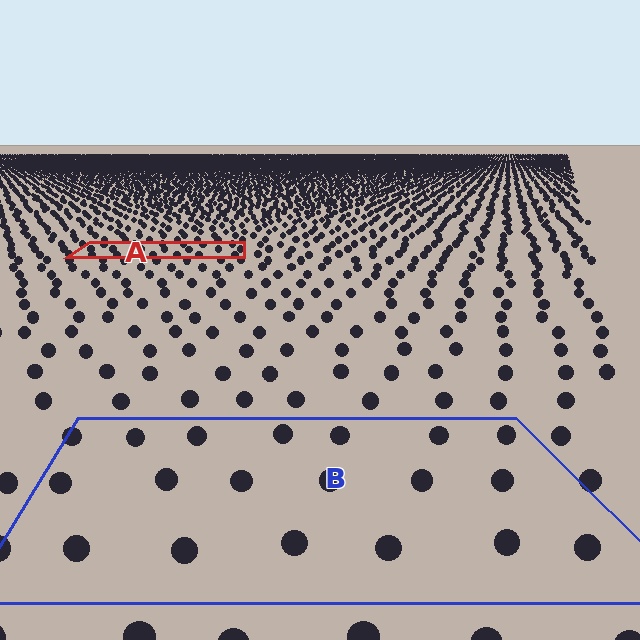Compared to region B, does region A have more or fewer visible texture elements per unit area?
Region A has more texture elements per unit area — they are packed more densely because it is farther away.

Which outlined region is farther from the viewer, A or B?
Region A is farther from the viewer — the texture elements inside it appear smaller and more densely packed.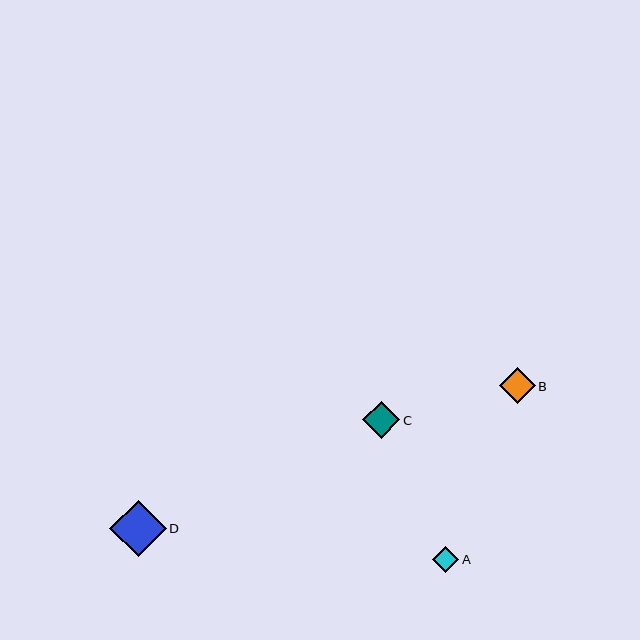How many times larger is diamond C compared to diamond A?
Diamond C is approximately 1.4 times the size of diamond A.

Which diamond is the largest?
Diamond D is the largest with a size of approximately 56 pixels.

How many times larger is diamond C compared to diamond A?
Diamond C is approximately 1.4 times the size of diamond A.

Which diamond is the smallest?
Diamond A is the smallest with a size of approximately 27 pixels.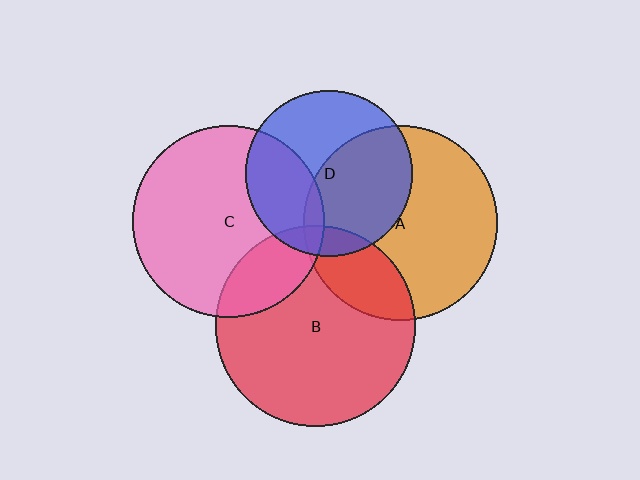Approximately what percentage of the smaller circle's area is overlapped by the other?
Approximately 50%.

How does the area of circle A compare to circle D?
Approximately 1.4 times.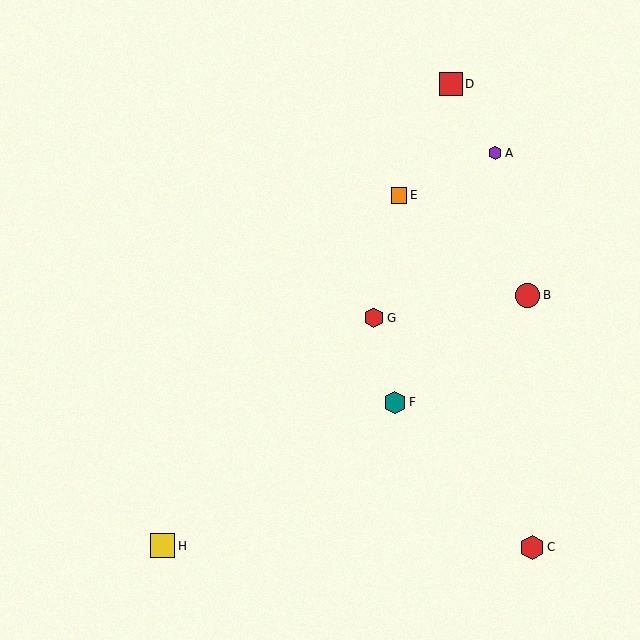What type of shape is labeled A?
Shape A is a purple hexagon.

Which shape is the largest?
The yellow square (labeled H) is the largest.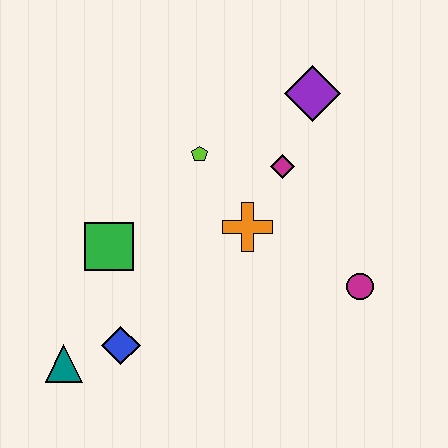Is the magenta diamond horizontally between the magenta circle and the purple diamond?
No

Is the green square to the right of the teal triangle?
Yes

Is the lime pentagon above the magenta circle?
Yes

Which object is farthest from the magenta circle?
The teal triangle is farthest from the magenta circle.